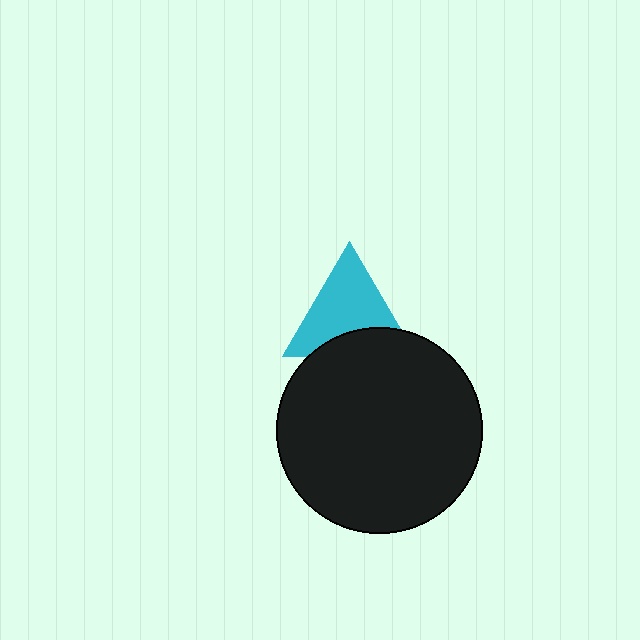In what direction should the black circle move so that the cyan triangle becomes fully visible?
The black circle should move down. That is the shortest direction to clear the overlap and leave the cyan triangle fully visible.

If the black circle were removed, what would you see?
You would see the complete cyan triangle.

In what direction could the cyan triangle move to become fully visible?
The cyan triangle could move up. That would shift it out from behind the black circle entirely.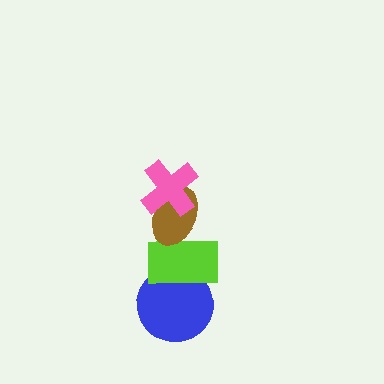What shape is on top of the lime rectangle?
The brown ellipse is on top of the lime rectangle.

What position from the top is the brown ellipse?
The brown ellipse is 2nd from the top.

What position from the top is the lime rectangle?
The lime rectangle is 3rd from the top.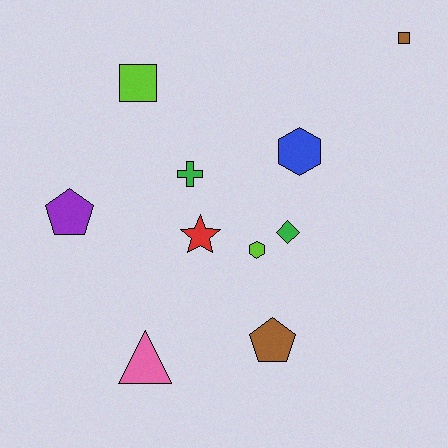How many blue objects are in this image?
There is 1 blue object.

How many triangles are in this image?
There is 1 triangle.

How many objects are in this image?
There are 10 objects.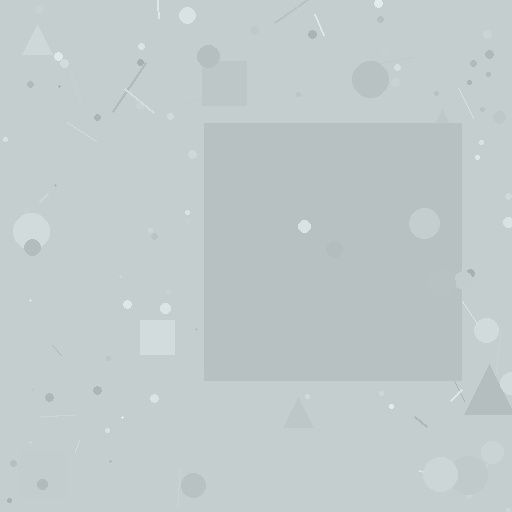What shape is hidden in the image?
A square is hidden in the image.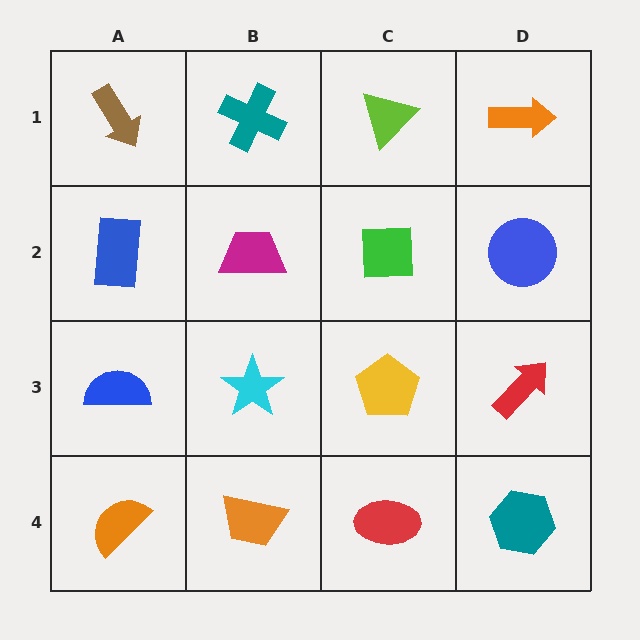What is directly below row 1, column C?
A green square.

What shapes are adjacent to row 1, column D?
A blue circle (row 2, column D), a lime triangle (row 1, column C).